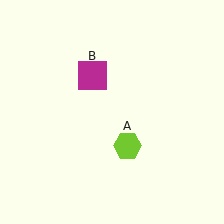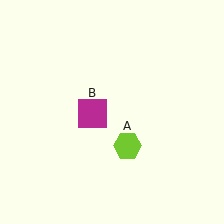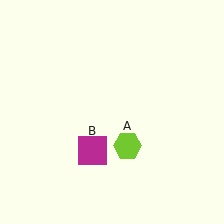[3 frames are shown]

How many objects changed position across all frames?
1 object changed position: magenta square (object B).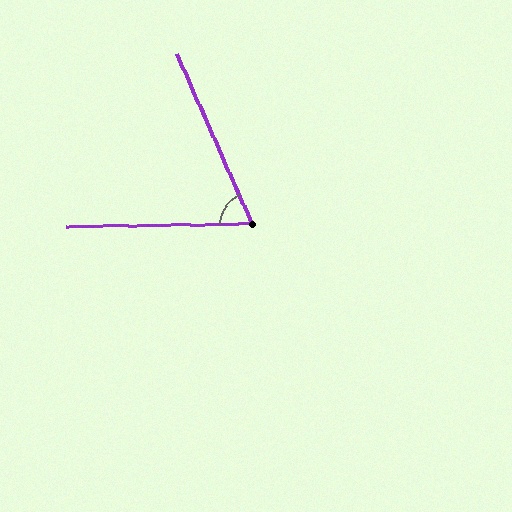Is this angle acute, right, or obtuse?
It is acute.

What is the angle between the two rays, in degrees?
Approximately 67 degrees.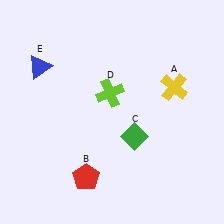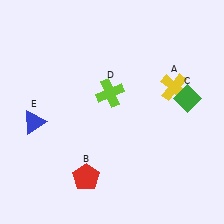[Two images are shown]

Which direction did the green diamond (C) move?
The green diamond (C) moved right.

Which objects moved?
The objects that moved are: the green diamond (C), the blue triangle (E).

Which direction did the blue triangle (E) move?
The blue triangle (E) moved down.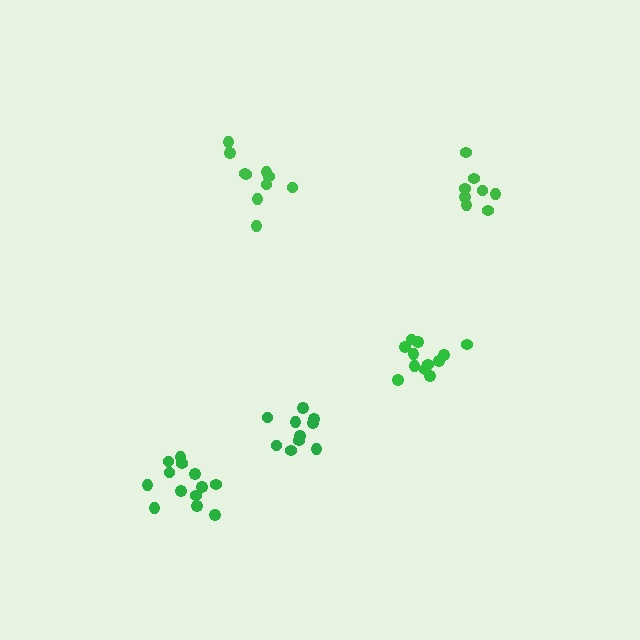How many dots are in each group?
Group 1: 10 dots, Group 2: 10 dots, Group 3: 12 dots, Group 4: 8 dots, Group 5: 13 dots (53 total).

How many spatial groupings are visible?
There are 5 spatial groupings.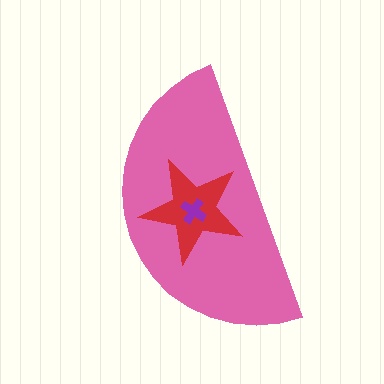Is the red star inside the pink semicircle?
Yes.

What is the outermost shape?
The pink semicircle.